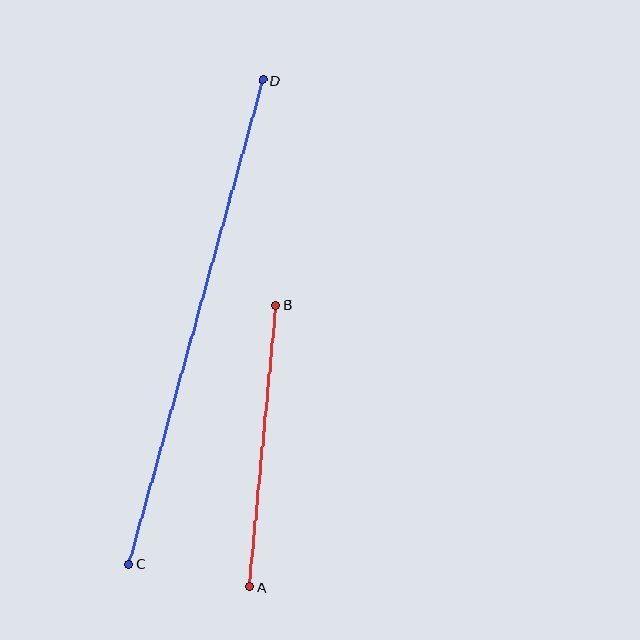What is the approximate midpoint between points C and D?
The midpoint is at approximately (196, 322) pixels.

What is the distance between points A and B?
The distance is approximately 283 pixels.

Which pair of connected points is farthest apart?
Points C and D are farthest apart.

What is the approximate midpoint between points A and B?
The midpoint is at approximately (263, 446) pixels.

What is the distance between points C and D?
The distance is approximately 503 pixels.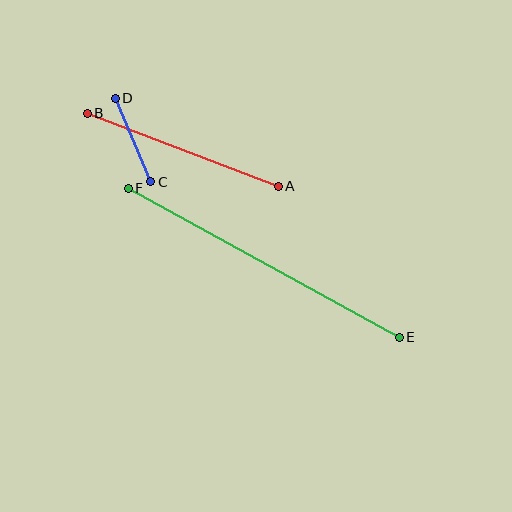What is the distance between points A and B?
The distance is approximately 204 pixels.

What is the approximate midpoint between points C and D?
The midpoint is at approximately (133, 140) pixels.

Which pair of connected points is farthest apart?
Points E and F are farthest apart.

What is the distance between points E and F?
The distance is approximately 309 pixels.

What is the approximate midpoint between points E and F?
The midpoint is at approximately (264, 263) pixels.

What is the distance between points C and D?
The distance is approximately 91 pixels.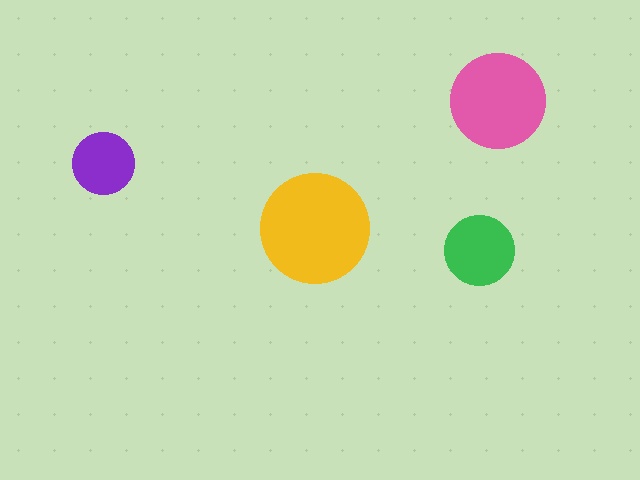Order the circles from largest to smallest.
the yellow one, the pink one, the green one, the purple one.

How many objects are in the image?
There are 4 objects in the image.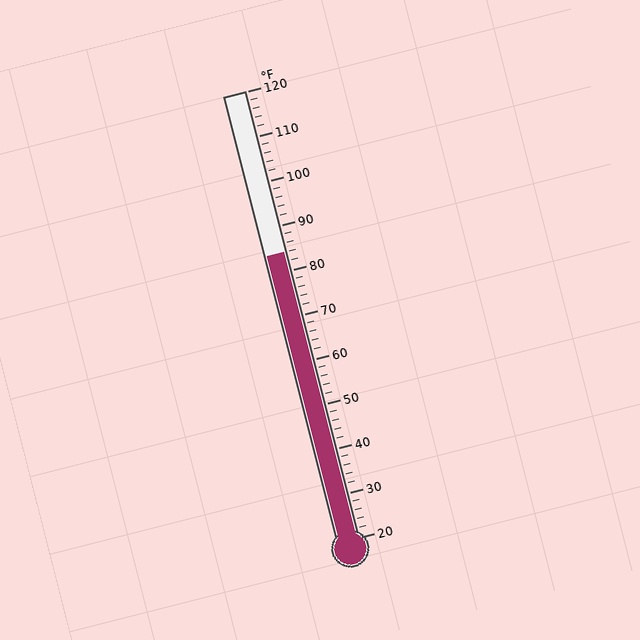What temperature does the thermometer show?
The thermometer shows approximately 84°F.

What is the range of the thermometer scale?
The thermometer scale ranges from 20°F to 120°F.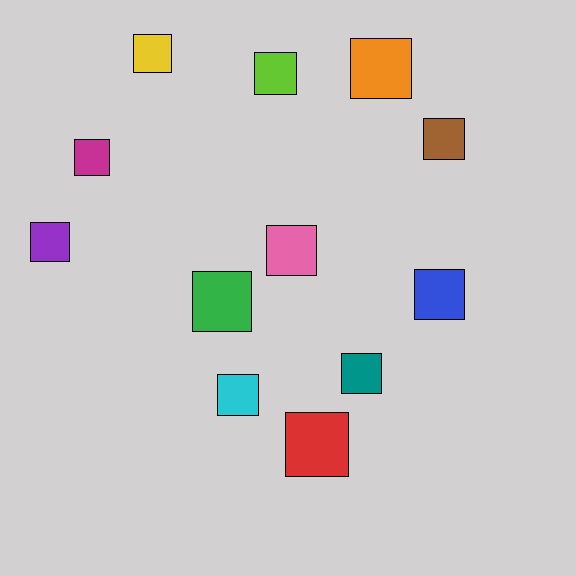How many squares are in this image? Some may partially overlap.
There are 12 squares.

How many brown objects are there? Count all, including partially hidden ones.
There is 1 brown object.